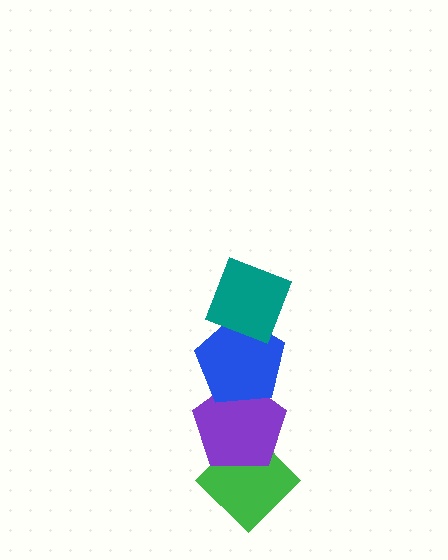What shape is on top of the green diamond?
The purple pentagon is on top of the green diamond.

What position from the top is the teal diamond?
The teal diamond is 1st from the top.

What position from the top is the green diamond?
The green diamond is 4th from the top.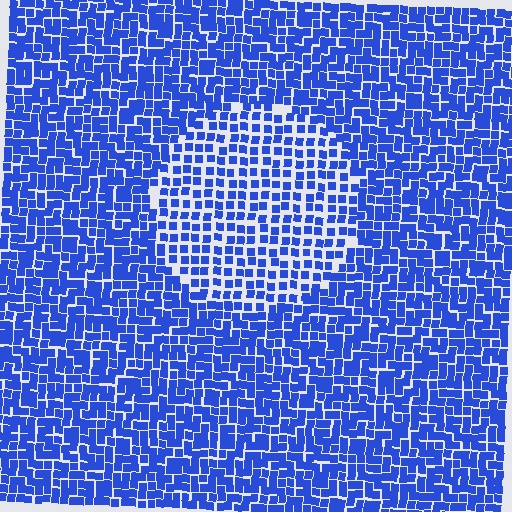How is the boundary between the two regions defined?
The boundary is defined by a change in element density (approximately 1.7x ratio). All elements are the same color, size, and shape.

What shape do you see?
I see a circle.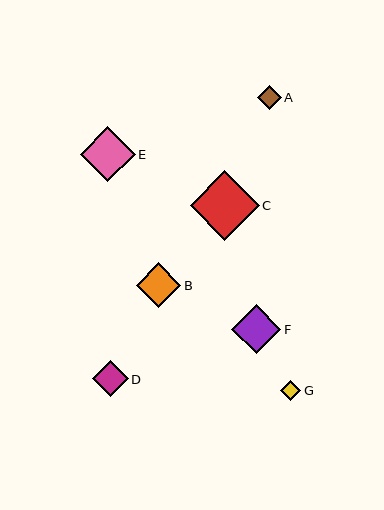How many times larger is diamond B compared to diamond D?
Diamond B is approximately 1.2 times the size of diamond D.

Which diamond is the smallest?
Diamond G is the smallest with a size of approximately 20 pixels.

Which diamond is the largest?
Diamond C is the largest with a size of approximately 69 pixels.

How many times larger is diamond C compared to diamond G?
Diamond C is approximately 3.4 times the size of diamond G.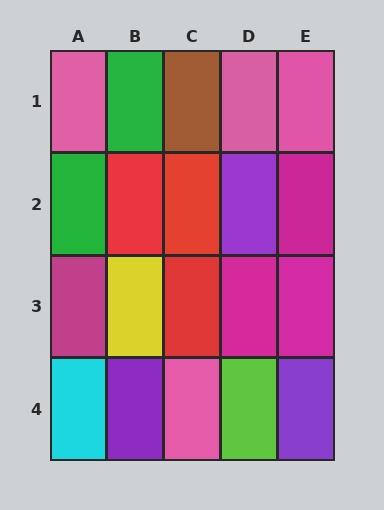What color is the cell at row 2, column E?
Magenta.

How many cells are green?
2 cells are green.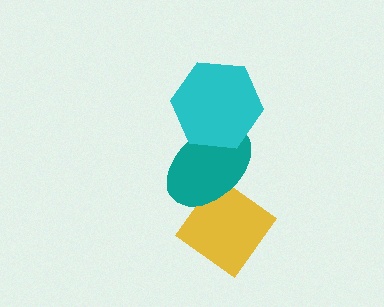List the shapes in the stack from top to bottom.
From top to bottom: the cyan hexagon, the teal ellipse, the yellow diamond.